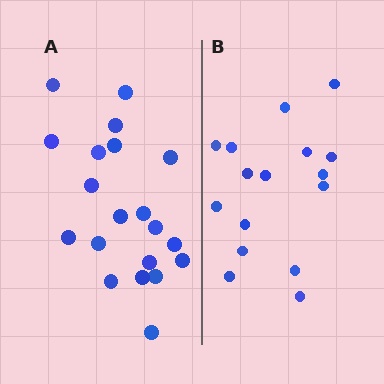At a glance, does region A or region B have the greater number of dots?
Region A (the left region) has more dots.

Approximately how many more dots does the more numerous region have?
Region A has about 4 more dots than region B.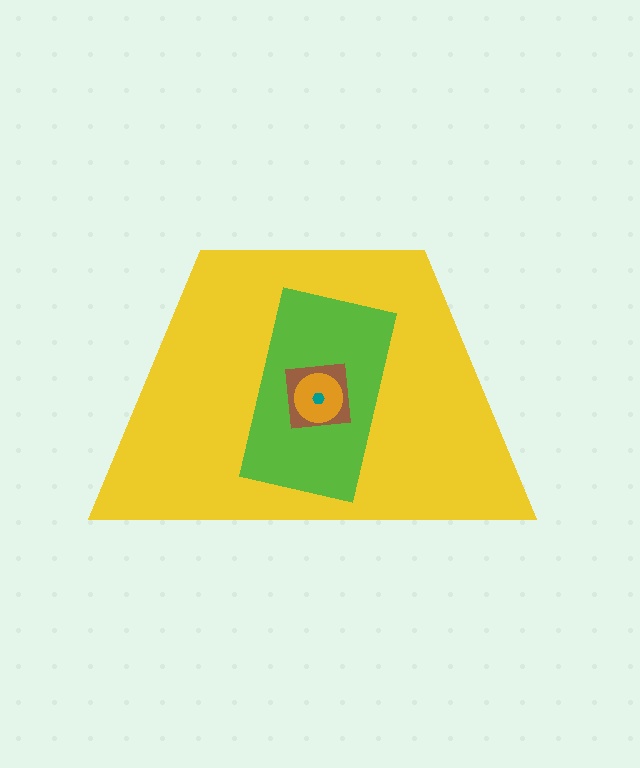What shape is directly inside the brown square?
The orange circle.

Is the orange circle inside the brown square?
Yes.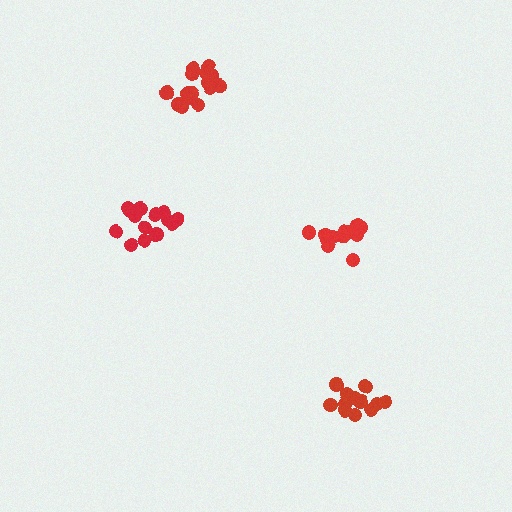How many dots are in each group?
Group 1: 16 dots, Group 2: 12 dots, Group 3: 14 dots, Group 4: 13 dots (55 total).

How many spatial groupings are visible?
There are 4 spatial groupings.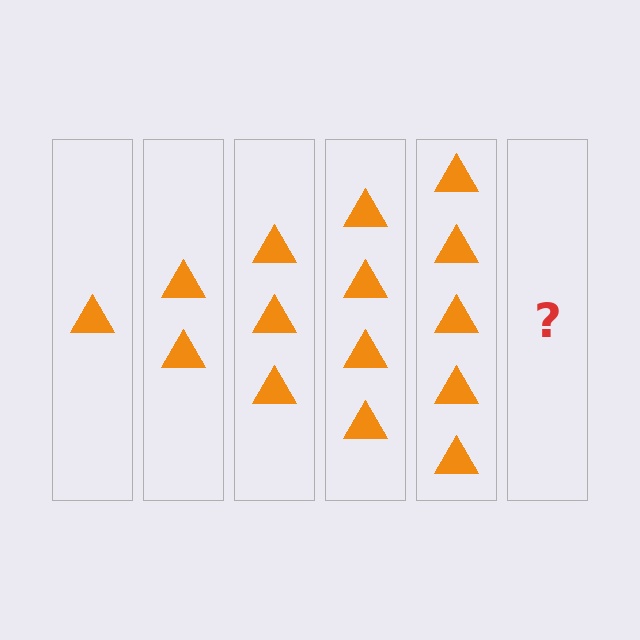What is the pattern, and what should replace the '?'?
The pattern is that each step adds one more triangle. The '?' should be 6 triangles.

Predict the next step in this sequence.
The next step is 6 triangles.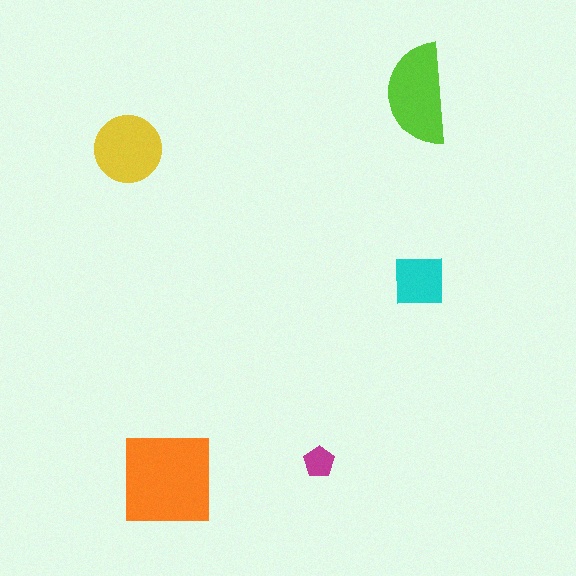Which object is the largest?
The orange square.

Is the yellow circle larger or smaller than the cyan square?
Larger.